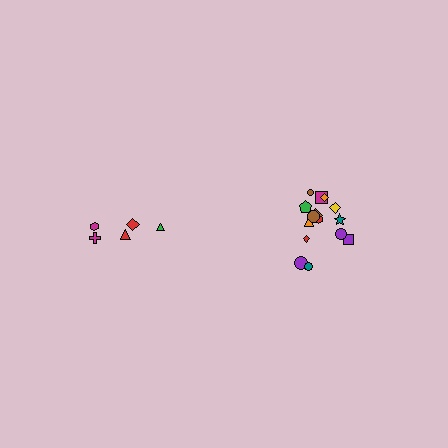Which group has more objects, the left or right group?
The right group.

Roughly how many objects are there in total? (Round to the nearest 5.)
Roughly 20 objects in total.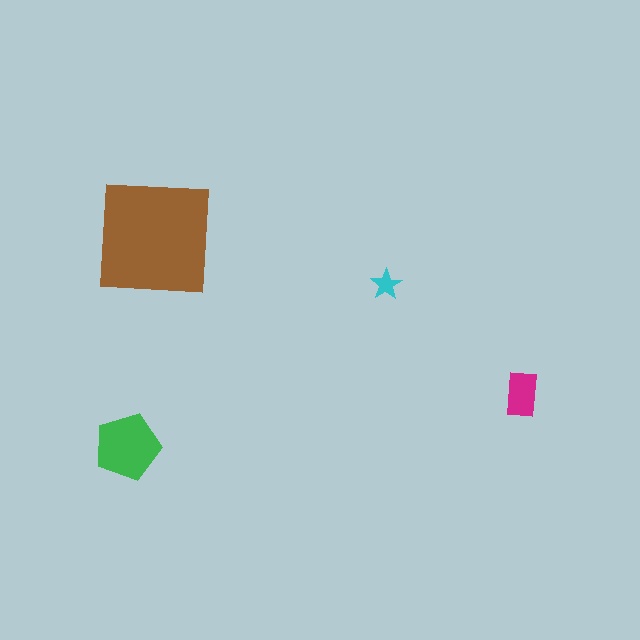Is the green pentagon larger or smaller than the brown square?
Smaller.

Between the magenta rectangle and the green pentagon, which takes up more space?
The green pentagon.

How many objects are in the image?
There are 4 objects in the image.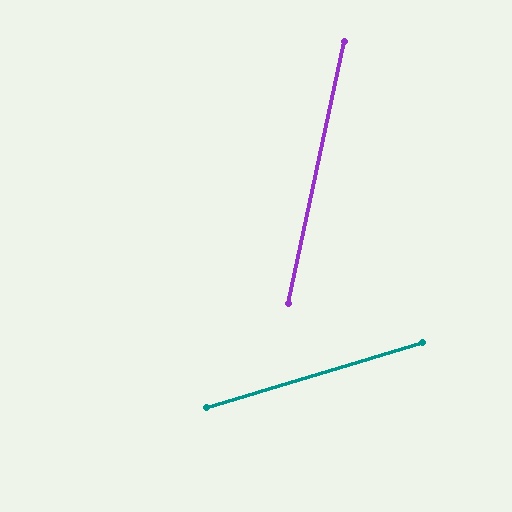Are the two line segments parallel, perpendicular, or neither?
Neither parallel nor perpendicular — they differ by about 61°.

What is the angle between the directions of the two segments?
Approximately 61 degrees.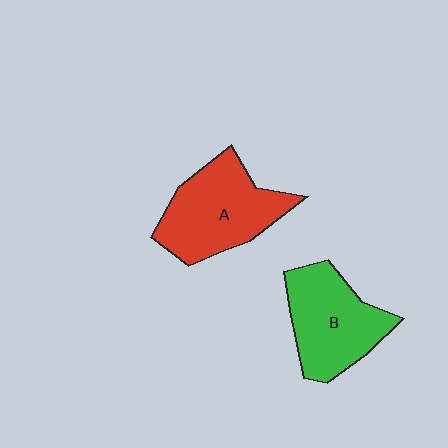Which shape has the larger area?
Shape A (red).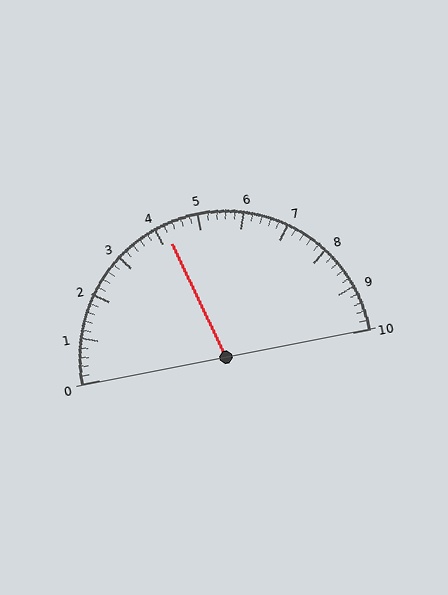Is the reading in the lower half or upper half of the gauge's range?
The reading is in the lower half of the range (0 to 10).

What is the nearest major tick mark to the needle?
The nearest major tick mark is 4.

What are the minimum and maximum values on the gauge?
The gauge ranges from 0 to 10.